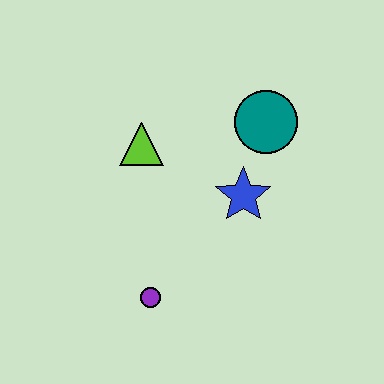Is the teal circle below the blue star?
No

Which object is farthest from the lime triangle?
The purple circle is farthest from the lime triangle.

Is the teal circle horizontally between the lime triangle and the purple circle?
No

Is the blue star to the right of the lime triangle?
Yes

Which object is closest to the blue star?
The teal circle is closest to the blue star.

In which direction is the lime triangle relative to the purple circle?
The lime triangle is above the purple circle.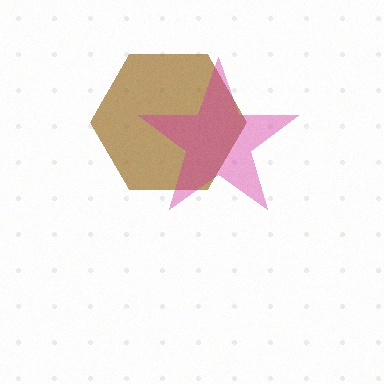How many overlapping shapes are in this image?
There are 2 overlapping shapes in the image.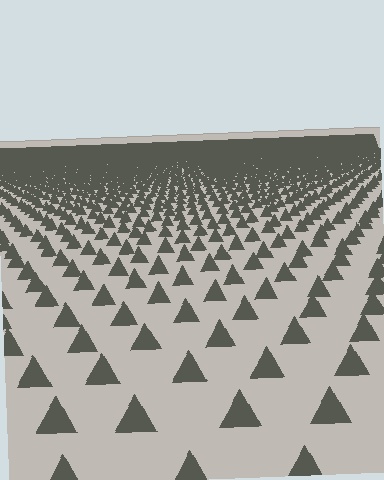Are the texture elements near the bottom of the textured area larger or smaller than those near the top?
Larger. Near the bottom, elements are closer to the viewer and appear at a bigger on-screen size.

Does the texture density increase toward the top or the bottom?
Density increases toward the top.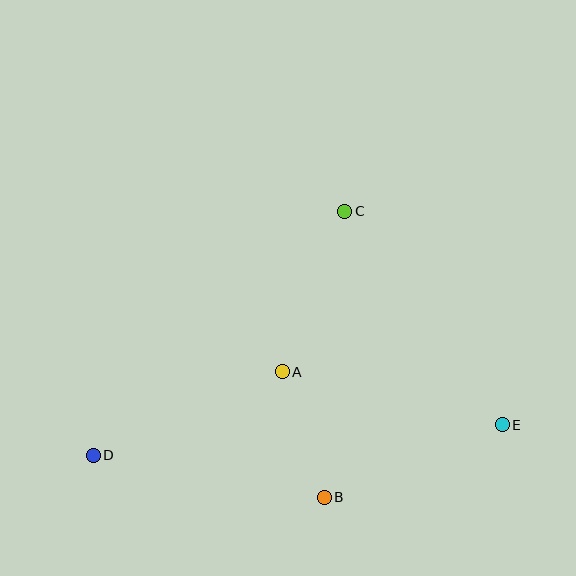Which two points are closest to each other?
Points A and B are closest to each other.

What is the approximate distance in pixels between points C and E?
The distance between C and E is approximately 265 pixels.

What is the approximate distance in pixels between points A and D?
The distance between A and D is approximately 207 pixels.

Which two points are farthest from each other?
Points D and E are farthest from each other.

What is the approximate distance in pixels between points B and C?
The distance between B and C is approximately 287 pixels.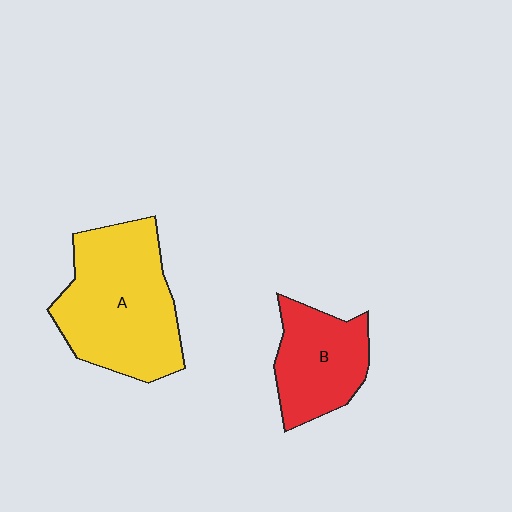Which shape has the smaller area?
Shape B (red).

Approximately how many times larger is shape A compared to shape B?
Approximately 1.7 times.